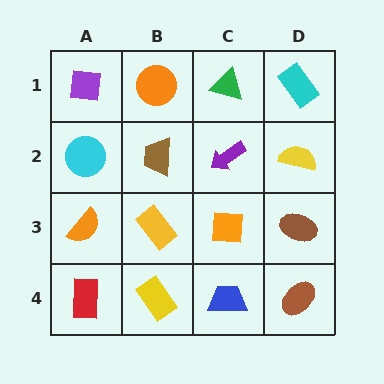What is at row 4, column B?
A yellow rectangle.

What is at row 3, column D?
A brown ellipse.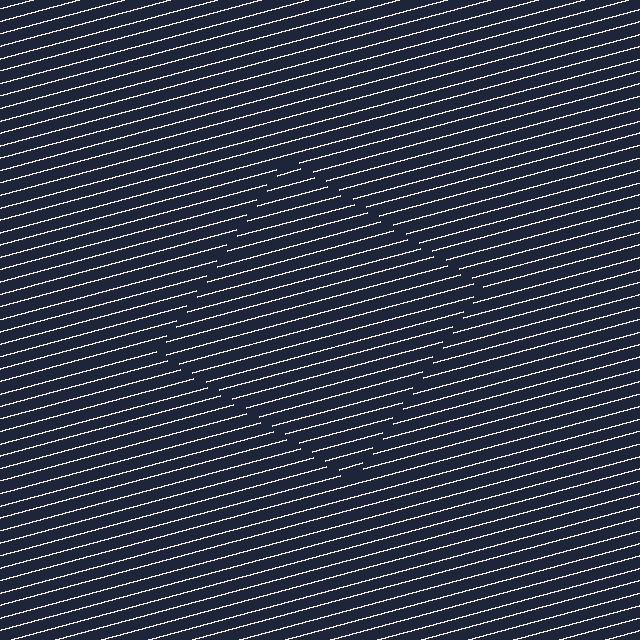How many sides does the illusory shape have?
4 sides — the line-ends trace a square.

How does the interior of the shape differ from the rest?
The interior of the shape contains the same grating, shifted by half a period — the contour is defined by the phase discontinuity where line-ends from the inner and outer gratings abut.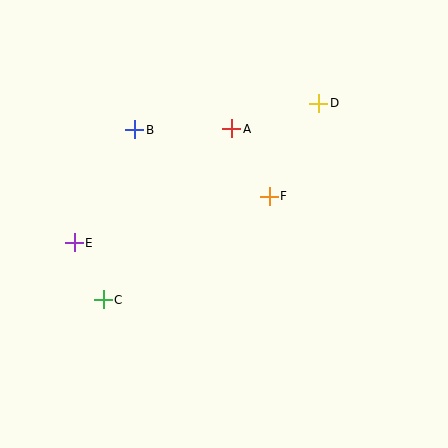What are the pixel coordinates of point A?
Point A is at (232, 129).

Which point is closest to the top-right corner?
Point D is closest to the top-right corner.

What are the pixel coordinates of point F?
Point F is at (269, 196).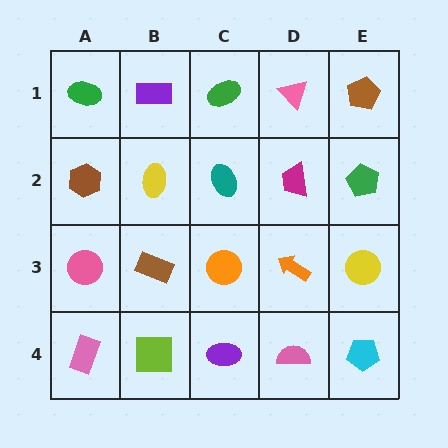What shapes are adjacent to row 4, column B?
A brown rectangle (row 3, column B), a pink rectangle (row 4, column A), a purple ellipse (row 4, column C).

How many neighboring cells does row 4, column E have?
2.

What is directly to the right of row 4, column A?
A lime square.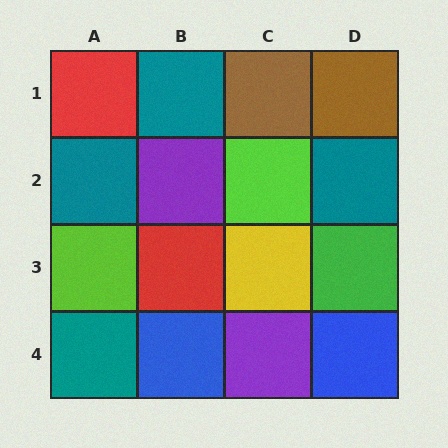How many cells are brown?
2 cells are brown.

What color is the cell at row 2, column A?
Teal.